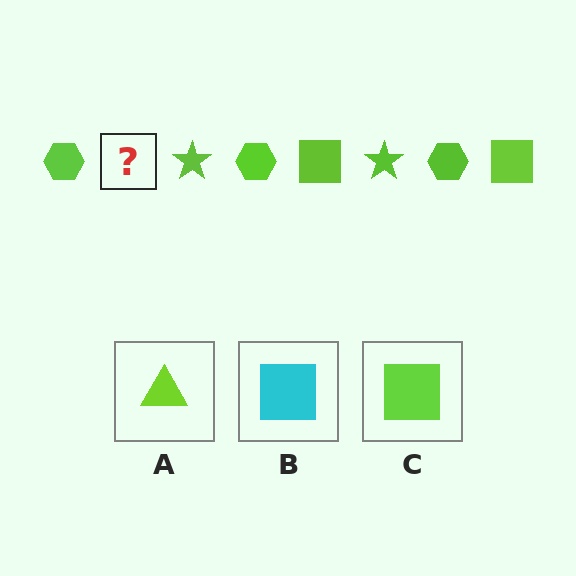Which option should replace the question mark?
Option C.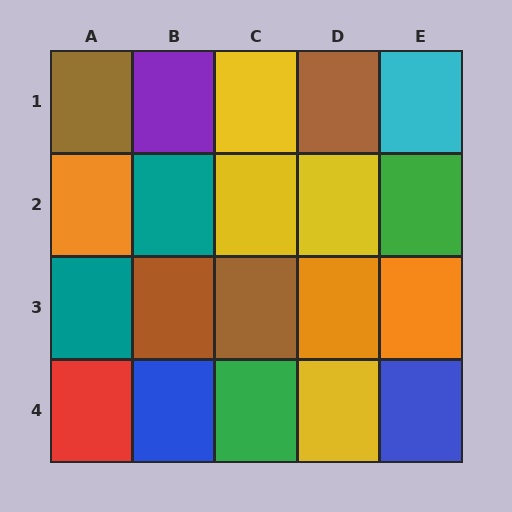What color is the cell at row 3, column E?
Orange.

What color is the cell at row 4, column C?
Green.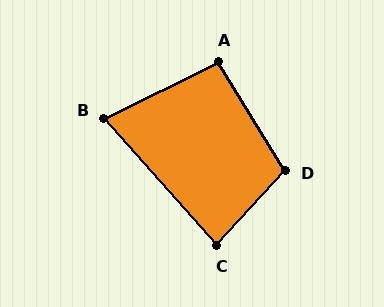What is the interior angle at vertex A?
Approximately 96 degrees (obtuse).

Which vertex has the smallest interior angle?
B, at approximately 75 degrees.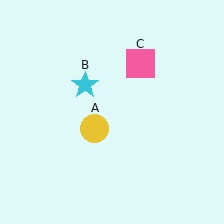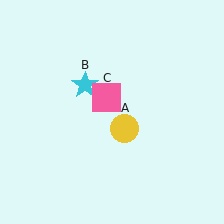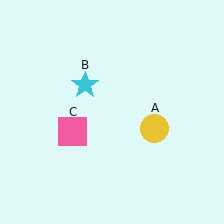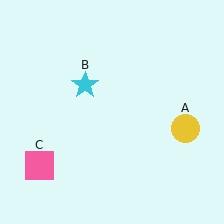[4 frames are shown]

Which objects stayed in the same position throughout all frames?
Cyan star (object B) remained stationary.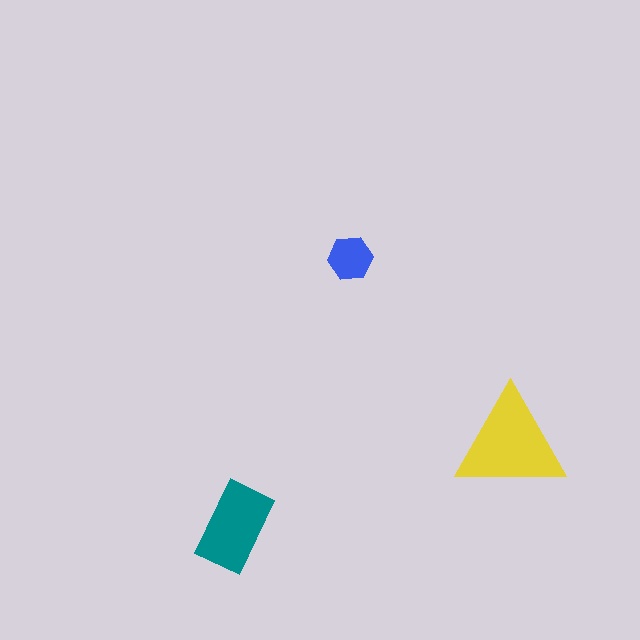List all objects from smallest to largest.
The blue hexagon, the teal rectangle, the yellow triangle.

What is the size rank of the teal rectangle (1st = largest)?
2nd.